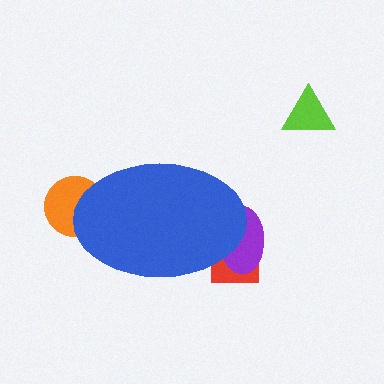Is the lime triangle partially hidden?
No, the lime triangle is fully visible.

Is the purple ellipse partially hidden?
Yes, the purple ellipse is partially hidden behind the blue ellipse.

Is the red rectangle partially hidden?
Yes, the red rectangle is partially hidden behind the blue ellipse.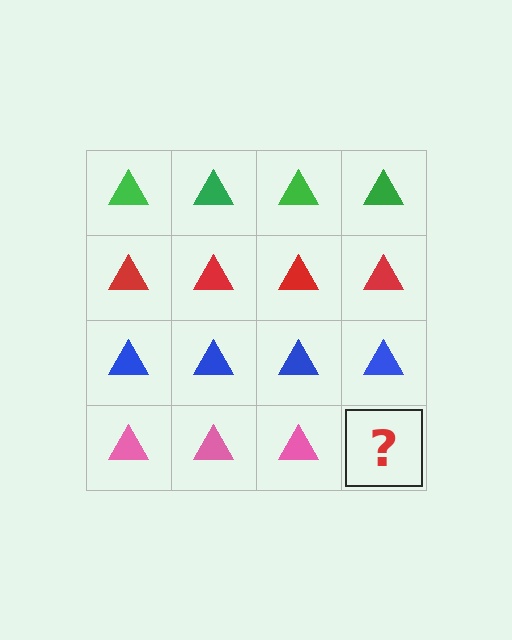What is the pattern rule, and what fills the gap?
The rule is that each row has a consistent color. The gap should be filled with a pink triangle.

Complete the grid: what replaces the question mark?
The question mark should be replaced with a pink triangle.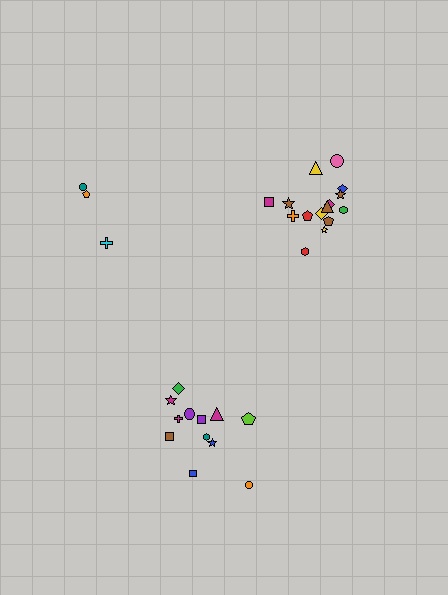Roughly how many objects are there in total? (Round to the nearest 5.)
Roughly 30 objects in total.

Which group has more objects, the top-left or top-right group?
The top-right group.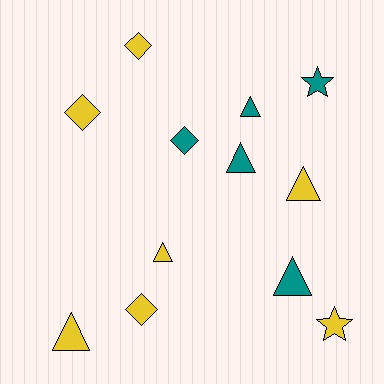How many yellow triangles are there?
There are 3 yellow triangles.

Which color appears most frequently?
Yellow, with 7 objects.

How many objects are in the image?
There are 12 objects.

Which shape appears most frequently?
Triangle, with 6 objects.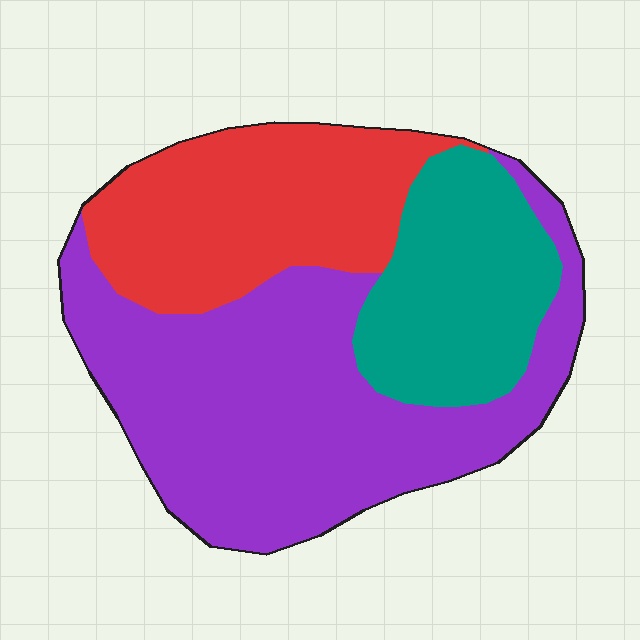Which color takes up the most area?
Purple, at roughly 50%.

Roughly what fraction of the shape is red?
Red covers 28% of the shape.